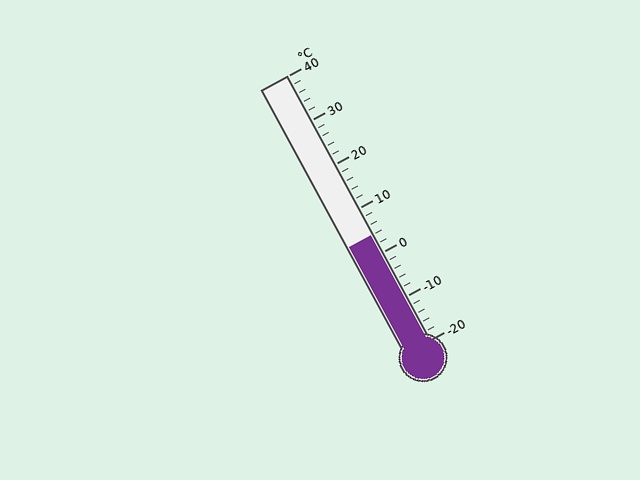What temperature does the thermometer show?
The thermometer shows approximately 4°C.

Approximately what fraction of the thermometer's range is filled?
The thermometer is filled to approximately 40% of its range.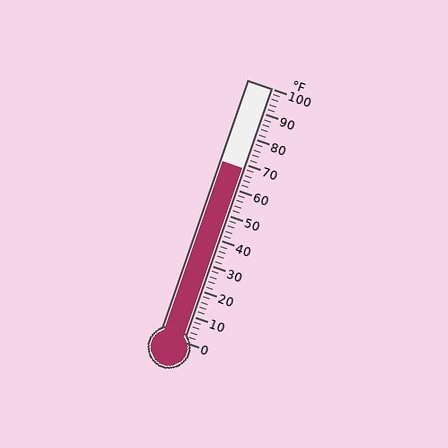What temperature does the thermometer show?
The thermometer shows approximately 68°F.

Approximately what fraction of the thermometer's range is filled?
The thermometer is filled to approximately 70% of its range.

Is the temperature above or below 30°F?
The temperature is above 30°F.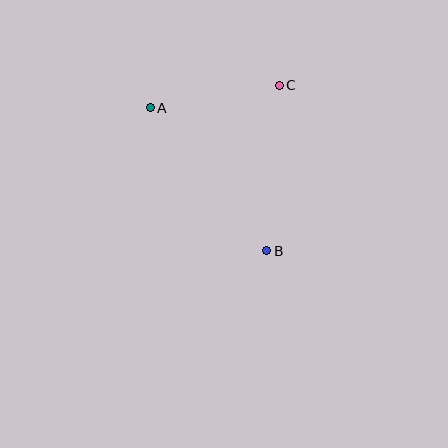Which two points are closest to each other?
Points A and C are closest to each other.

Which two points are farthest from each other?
Points A and B are farthest from each other.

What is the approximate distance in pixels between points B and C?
The distance between B and C is approximately 166 pixels.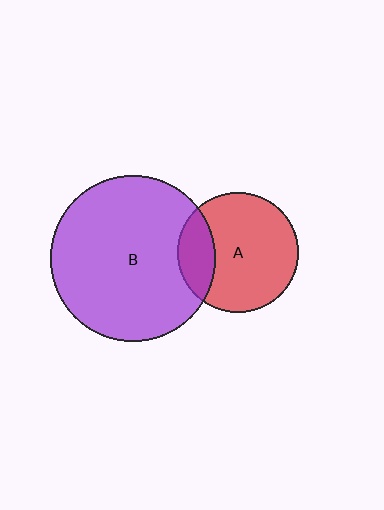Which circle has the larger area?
Circle B (purple).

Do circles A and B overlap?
Yes.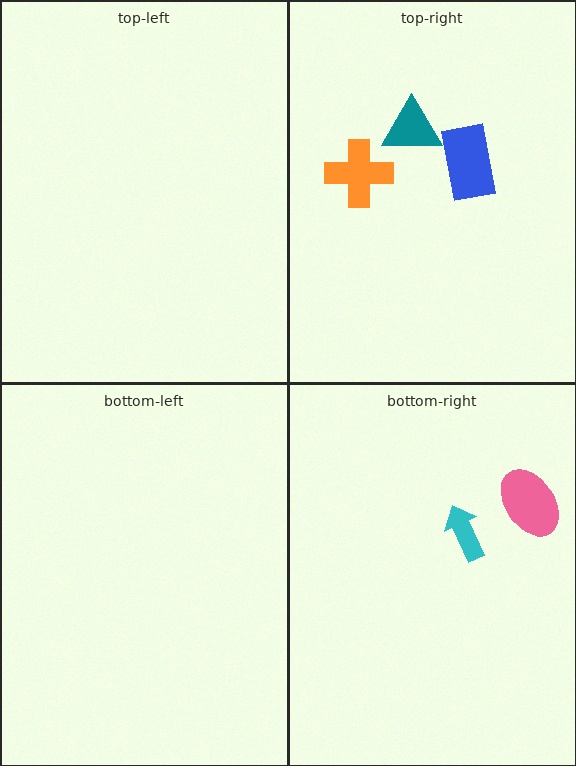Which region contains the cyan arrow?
The bottom-right region.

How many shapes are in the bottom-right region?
2.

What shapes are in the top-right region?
The blue rectangle, the teal triangle, the orange cross.